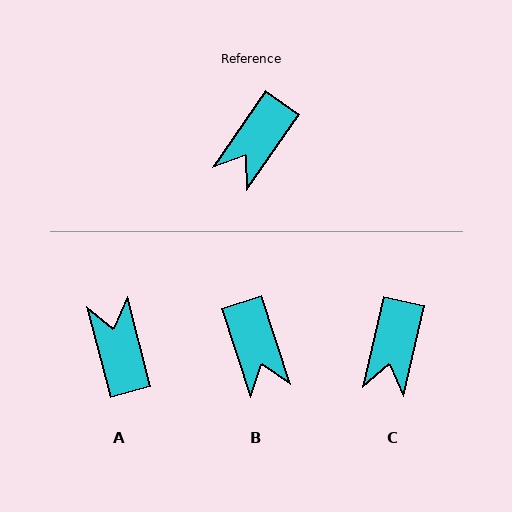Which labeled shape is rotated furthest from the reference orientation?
A, about 130 degrees away.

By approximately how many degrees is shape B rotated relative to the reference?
Approximately 53 degrees counter-clockwise.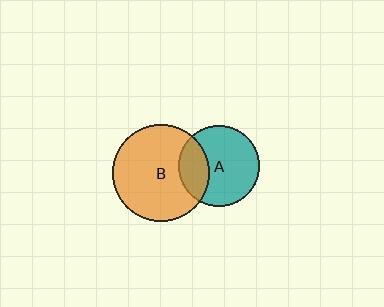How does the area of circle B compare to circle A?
Approximately 1.4 times.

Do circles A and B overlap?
Yes.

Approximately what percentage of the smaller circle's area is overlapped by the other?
Approximately 30%.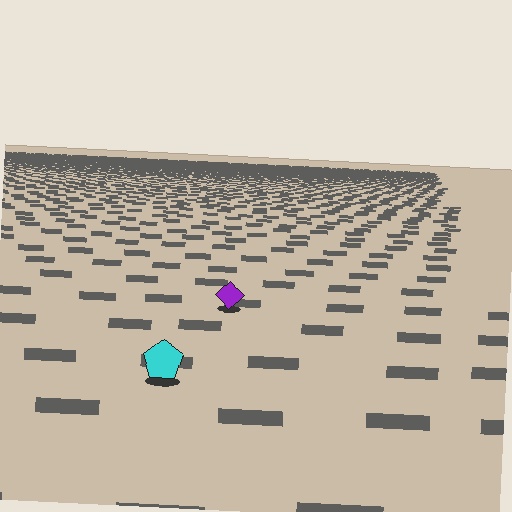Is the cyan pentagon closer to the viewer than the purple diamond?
Yes. The cyan pentagon is closer — you can tell from the texture gradient: the ground texture is coarser near it.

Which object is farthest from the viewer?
The purple diamond is farthest from the viewer. It appears smaller and the ground texture around it is denser.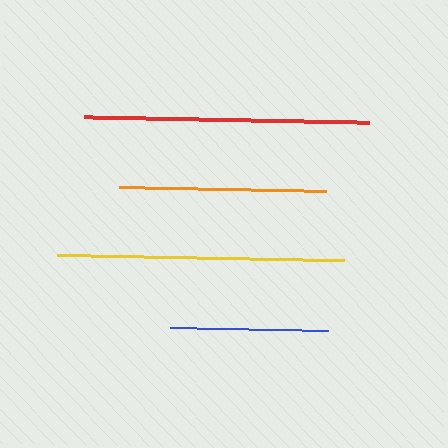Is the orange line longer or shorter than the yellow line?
The yellow line is longer than the orange line.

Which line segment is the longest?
The yellow line is the longest at approximately 287 pixels.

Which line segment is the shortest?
The blue line is the shortest at approximately 158 pixels.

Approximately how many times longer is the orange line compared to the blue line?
The orange line is approximately 1.3 times the length of the blue line.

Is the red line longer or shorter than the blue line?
The red line is longer than the blue line.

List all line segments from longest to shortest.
From longest to shortest: yellow, red, orange, blue.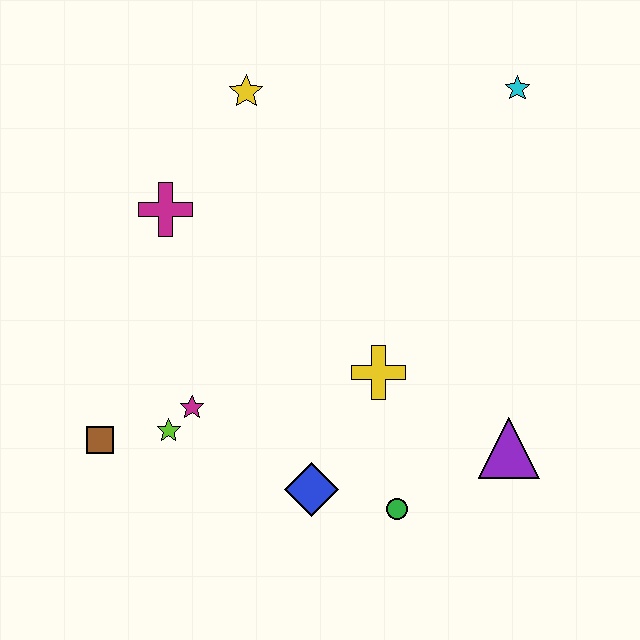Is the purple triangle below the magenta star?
Yes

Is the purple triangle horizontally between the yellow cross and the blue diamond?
No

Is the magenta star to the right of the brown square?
Yes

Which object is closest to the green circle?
The blue diamond is closest to the green circle.